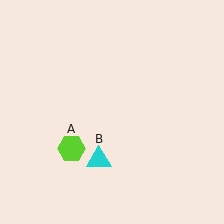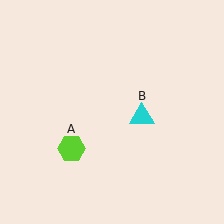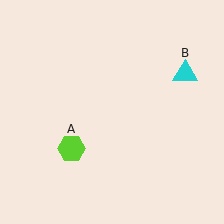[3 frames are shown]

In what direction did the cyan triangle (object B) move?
The cyan triangle (object B) moved up and to the right.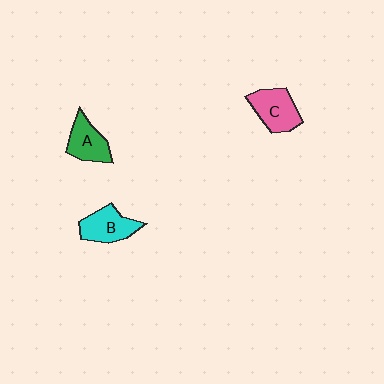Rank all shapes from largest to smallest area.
From largest to smallest: C (pink), B (cyan), A (green).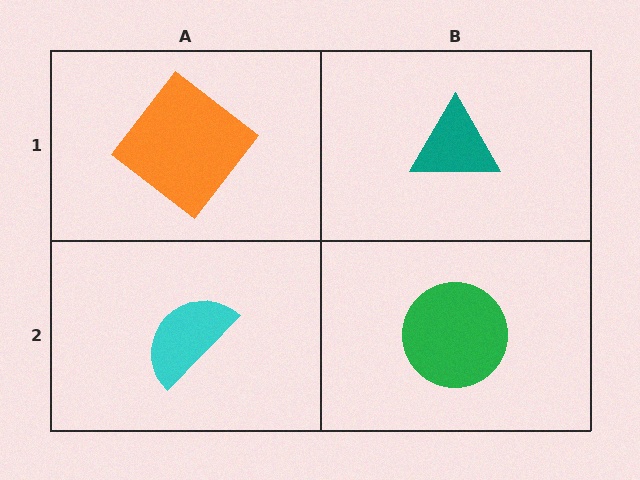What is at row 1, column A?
An orange diamond.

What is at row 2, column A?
A cyan semicircle.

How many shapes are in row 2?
2 shapes.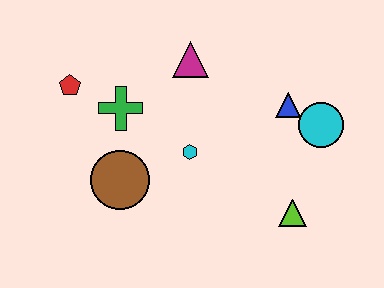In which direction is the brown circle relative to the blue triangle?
The brown circle is to the left of the blue triangle.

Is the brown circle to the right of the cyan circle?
No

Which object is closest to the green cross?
The red pentagon is closest to the green cross.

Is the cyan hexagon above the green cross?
No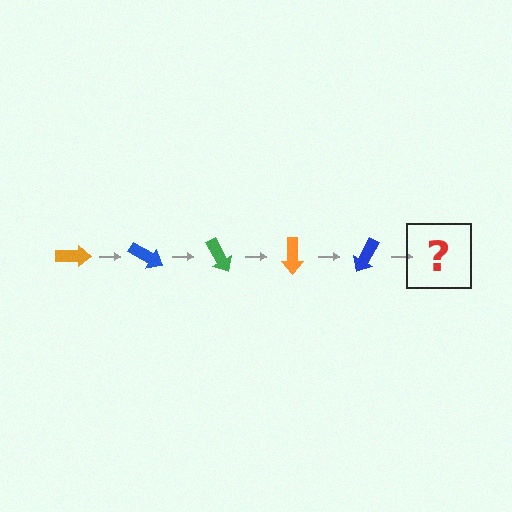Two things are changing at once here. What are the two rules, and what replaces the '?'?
The two rules are that it rotates 30 degrees each step and the color cycles through orange, blue, and green. The '?' should be a green arrow, rotated 150 degrees from the start.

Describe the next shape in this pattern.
It should be a green arrow, rotated 150 degrees from the start.